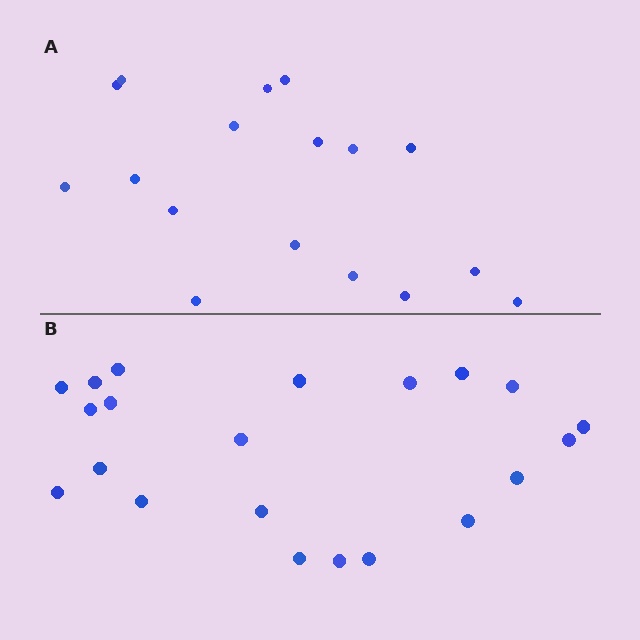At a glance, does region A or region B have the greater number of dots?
Region B (the bottom region) has more dots.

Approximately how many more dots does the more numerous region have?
Region B has about 4 more dots than region A.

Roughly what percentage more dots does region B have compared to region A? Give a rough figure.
About 25% more.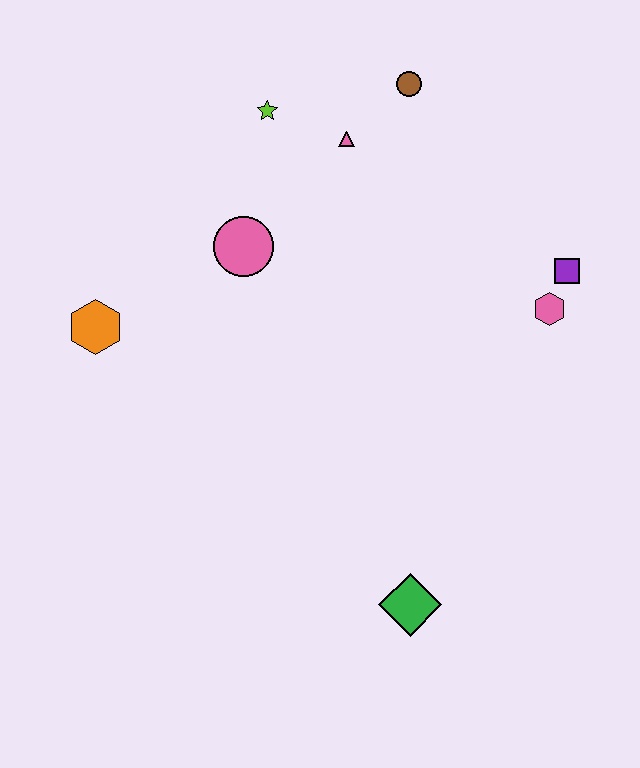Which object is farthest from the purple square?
The orange hexagon is farthest from the purple square.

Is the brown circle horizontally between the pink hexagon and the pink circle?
Yes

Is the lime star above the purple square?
Yes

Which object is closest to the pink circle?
The lime star is closest to the pink circle.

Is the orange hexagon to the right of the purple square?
No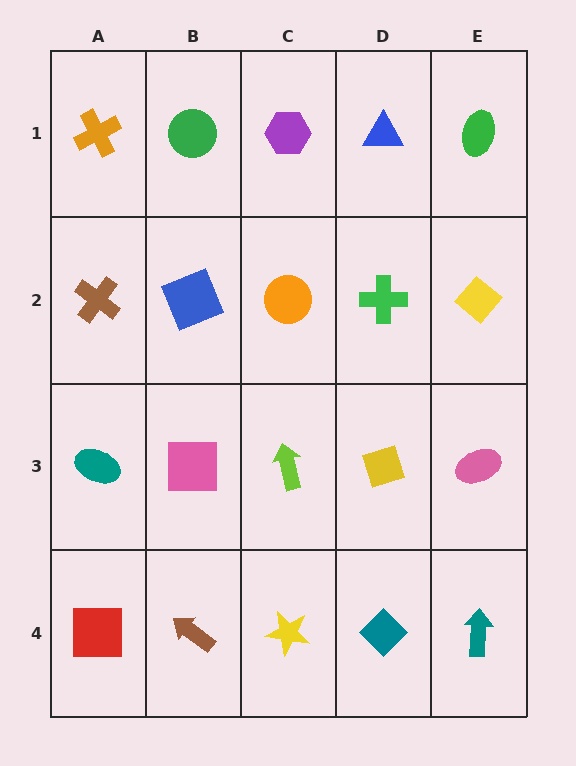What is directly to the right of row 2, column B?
An orange circle.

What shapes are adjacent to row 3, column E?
A yellow diamond (row 2, column E), a teal arrow (row 4, column E), a yellow diamond (row 3, column D).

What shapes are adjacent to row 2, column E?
A green ellipse (row 1, column E), a pink ellipse (row 3, column E), a green cross (row 2, column D).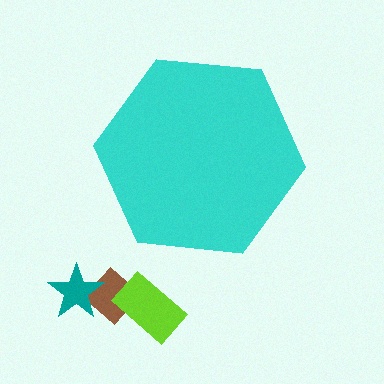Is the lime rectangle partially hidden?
No, the lime rectangle is fully visible.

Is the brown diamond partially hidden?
No, the brown diamond is fully visible.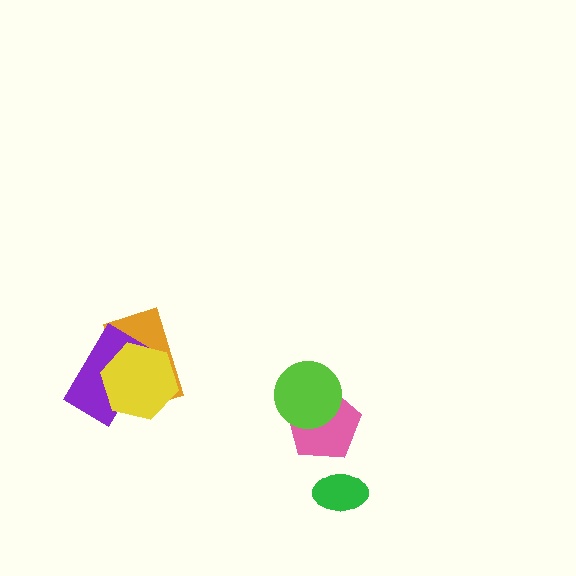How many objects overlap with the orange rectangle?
2 objects overlap with the orange rectangle.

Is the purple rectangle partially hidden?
Yes, it is partially covered by another shape.